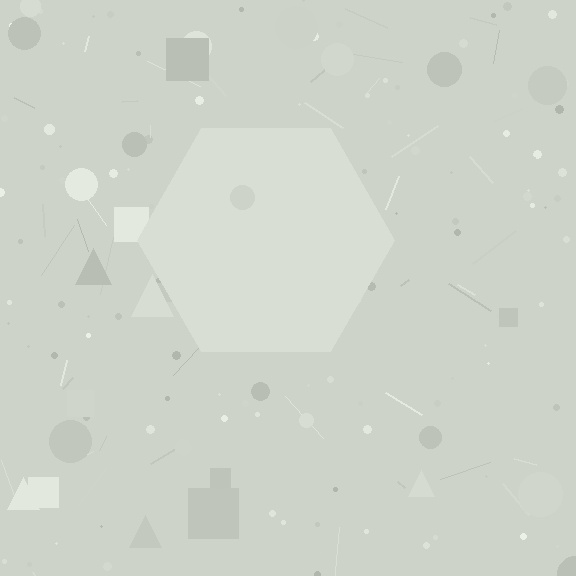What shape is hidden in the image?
A hexagon is hidden in the image.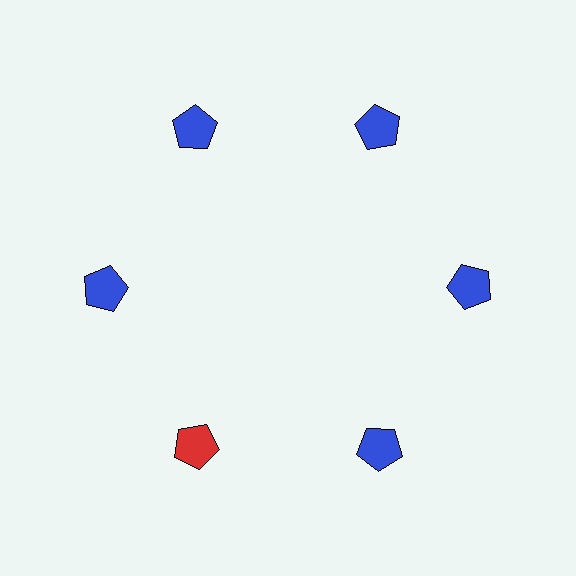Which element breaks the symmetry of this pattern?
The red pentagon at roughly the 7 o'clock position breaks the symmetry. All other shapes are blue pentagons.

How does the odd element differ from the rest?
It has a different color: red instead of blue.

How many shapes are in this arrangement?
There are 6 shapes arranged in a ring pattern.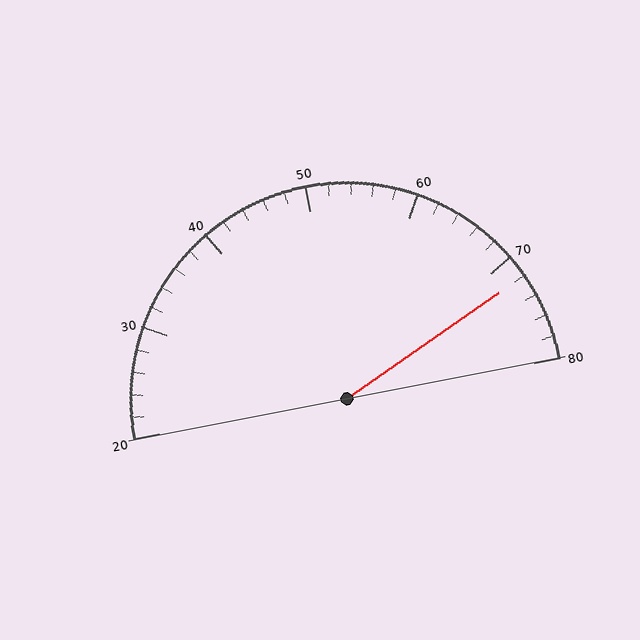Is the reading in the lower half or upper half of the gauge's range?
The reading is in the upper half of the range (20 to 80).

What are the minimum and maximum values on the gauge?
The gauge ranges from 20 to 80.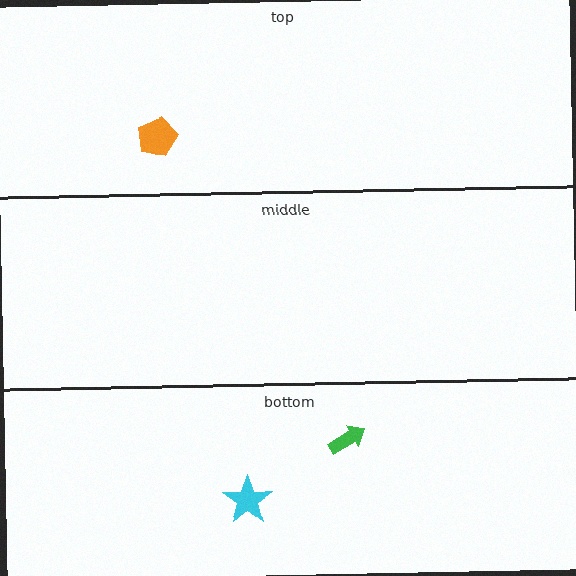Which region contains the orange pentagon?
The top region.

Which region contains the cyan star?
The bottom region.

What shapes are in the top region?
The orange pentagon.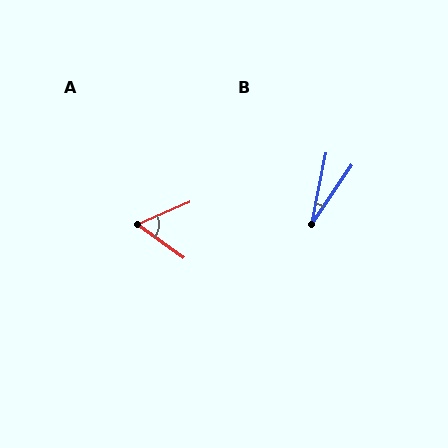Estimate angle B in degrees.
Approximately 22 degrees.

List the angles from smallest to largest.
B (22°), A (59°).